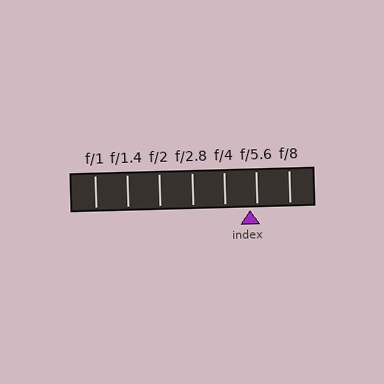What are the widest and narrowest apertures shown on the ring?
The widest aperture shown is f/1 and the narrowest is f/8.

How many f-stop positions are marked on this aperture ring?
There are 7 f-stop positions marked.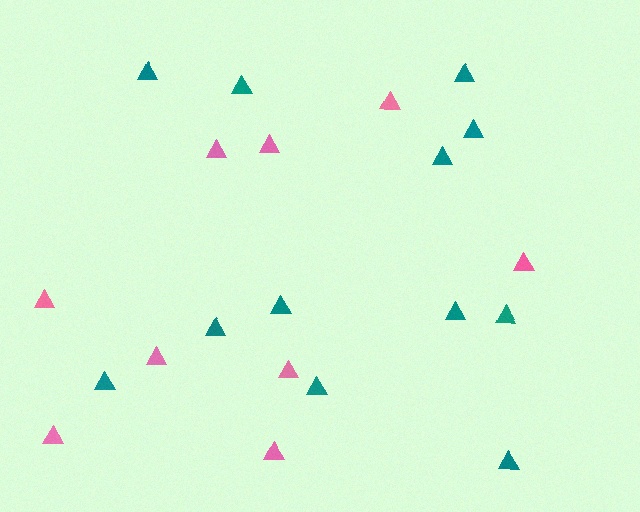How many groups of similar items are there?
There are 2 groups: one group of pink triangles (9) and one group of teal triangles (12).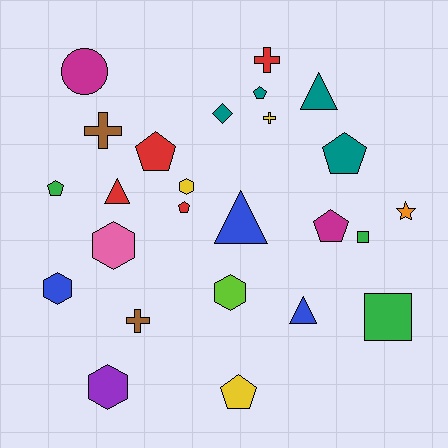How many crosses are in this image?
There are 4 crosses.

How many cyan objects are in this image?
There are no cyan objects.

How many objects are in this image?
There are 25 objects.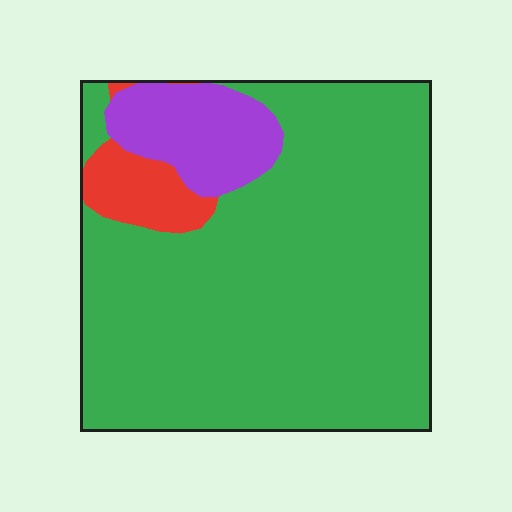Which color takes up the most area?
Green, at roughly 80%.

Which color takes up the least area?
Red, at roughly 5%.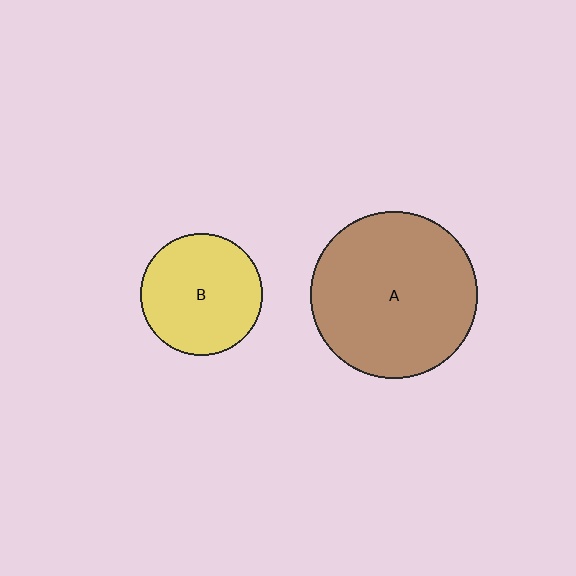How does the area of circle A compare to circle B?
Approximately 1.9 times.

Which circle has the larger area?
Circle A (brown).